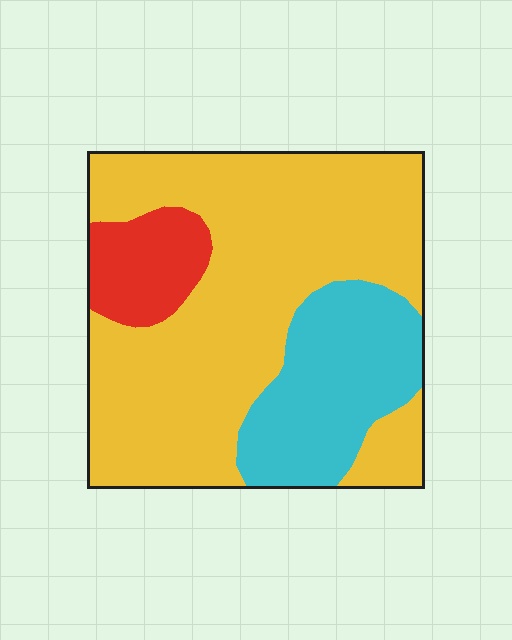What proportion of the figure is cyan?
Cyan takes up about one quarter (1/4) of the figure.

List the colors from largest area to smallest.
From largest to smallest: yellow, cyan, red.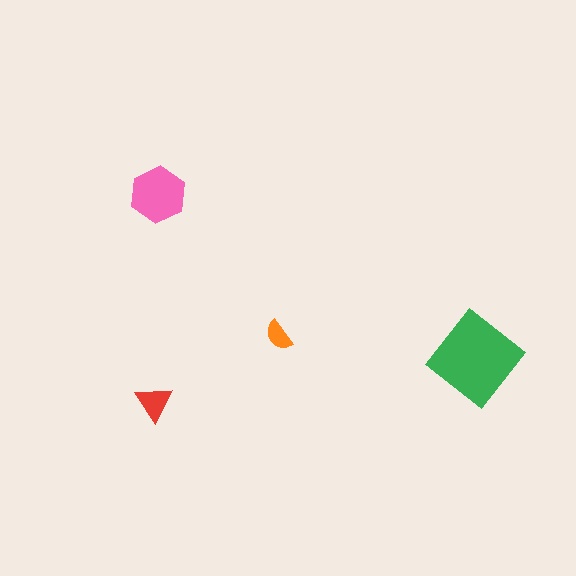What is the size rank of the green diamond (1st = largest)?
1st.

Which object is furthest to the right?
The green diamond is rightmost.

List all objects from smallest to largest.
The orange semicircle, the red triangle, the pink hexagon, the green diamond.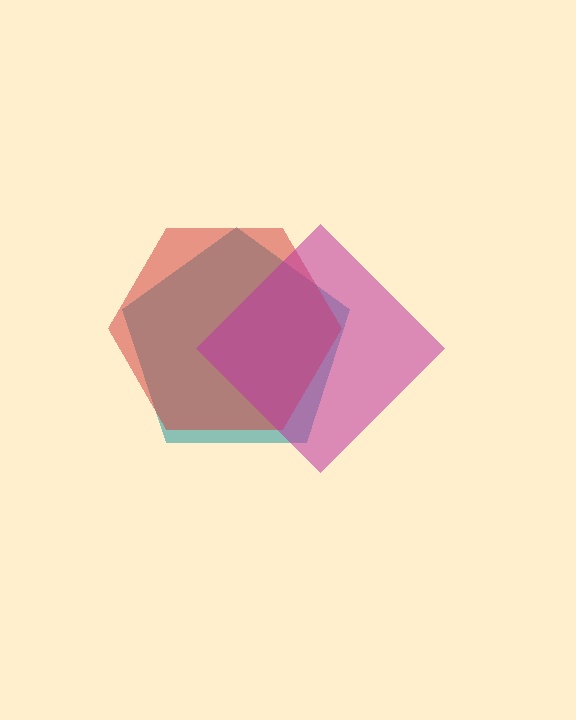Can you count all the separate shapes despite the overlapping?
Yes, there are 3 separate shapes.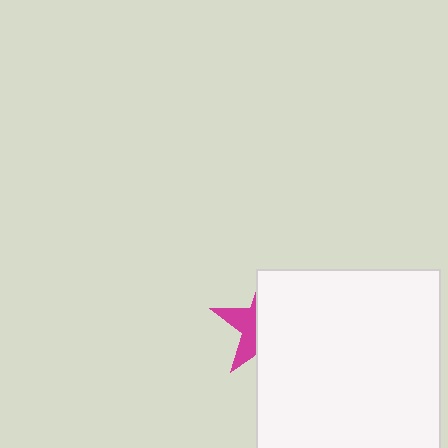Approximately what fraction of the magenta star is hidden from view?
Roughly 65% of the magenta star is hidden behind the white rectangle.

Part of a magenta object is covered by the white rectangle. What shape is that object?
It is a star.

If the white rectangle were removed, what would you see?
You would see the complete magenta star.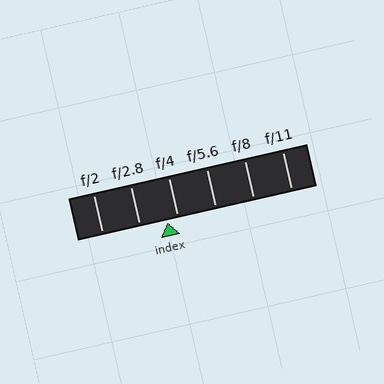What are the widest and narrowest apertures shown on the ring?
The widest aperture shown is f/2 and the narrowest is f/11.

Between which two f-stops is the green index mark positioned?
The index mark is between f/2.8 and f/4.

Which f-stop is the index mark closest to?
The index mark is closest to f/4.